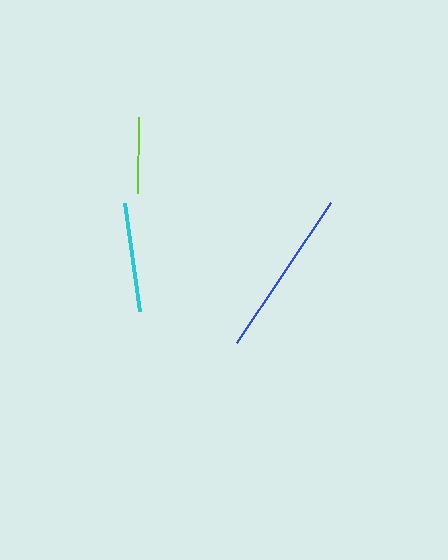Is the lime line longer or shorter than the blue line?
The blue line is longer than the lime line.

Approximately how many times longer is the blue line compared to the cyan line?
The blue line is approximately 1.5 times the length of the cyan line.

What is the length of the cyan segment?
The cyan segment is approximately 109 pixels long.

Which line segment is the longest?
The blue line is the longest at approximately 169 pixels.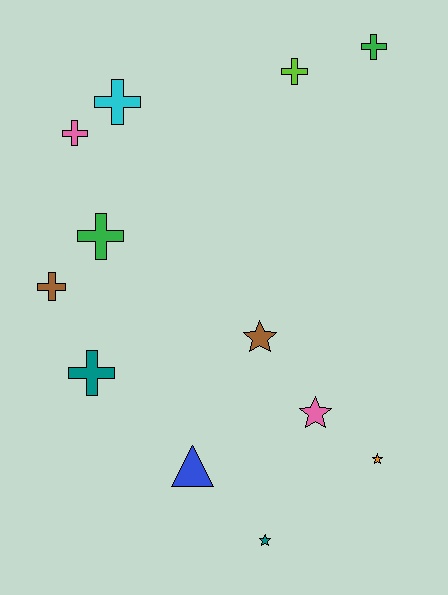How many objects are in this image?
There are 12 objects.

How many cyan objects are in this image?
There is 1 cyan object.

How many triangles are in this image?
There is 1 triangle.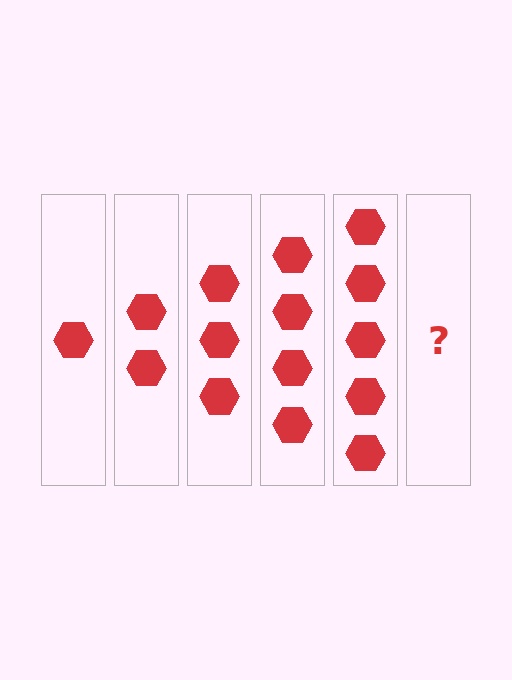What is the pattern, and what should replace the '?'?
The pattern is that each step adds one more hexagon. The '?' should be 6 hexagons.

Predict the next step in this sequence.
The next step is 6 hexagons.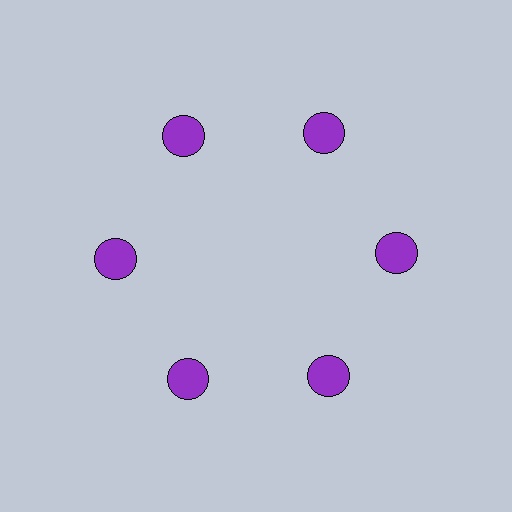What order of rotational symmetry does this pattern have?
This pattern has 6-fold rotational symmetry.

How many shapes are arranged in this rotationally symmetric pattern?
There are 6 shapes, arranged in 6 groups of 1.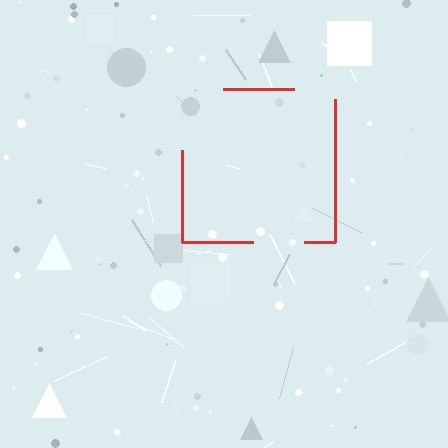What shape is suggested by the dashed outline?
The dashed outline suggests a square.